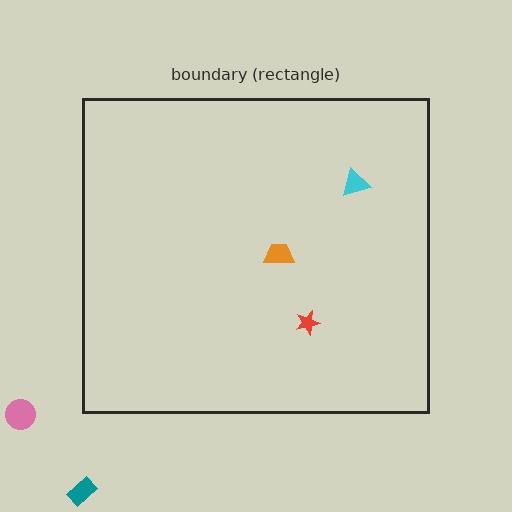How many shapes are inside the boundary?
3 inside, 2 outside.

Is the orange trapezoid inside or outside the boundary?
Inside.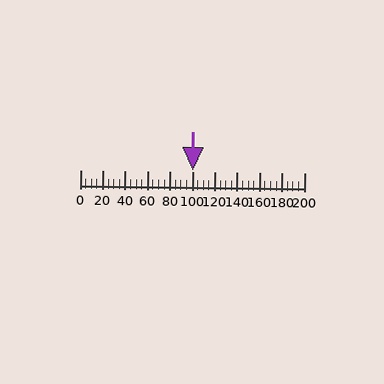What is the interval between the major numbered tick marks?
The major tick marks are spaced 20 units apart.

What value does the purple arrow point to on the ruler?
The purple arrow points to approximately 100.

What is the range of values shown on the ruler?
The ruler shows values from 0 to 200.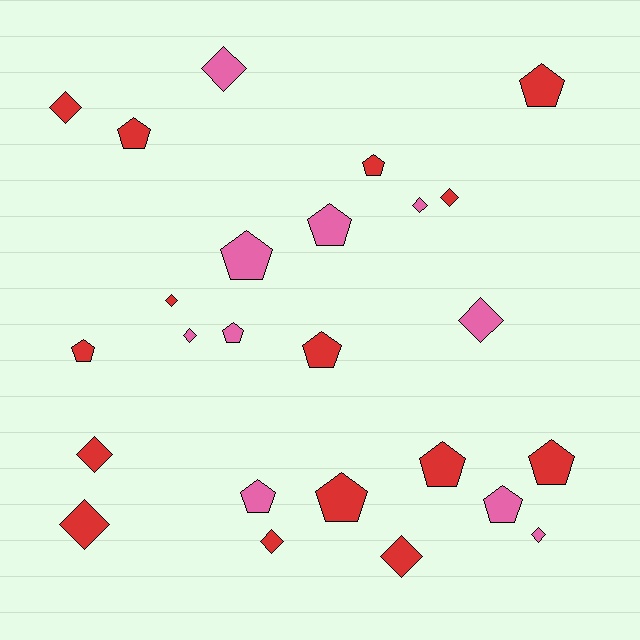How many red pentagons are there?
There are 8 red pentagons.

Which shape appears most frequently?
Pentagon, with 13 objects.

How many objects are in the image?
There are 25 objects.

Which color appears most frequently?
Red, with 15 objects.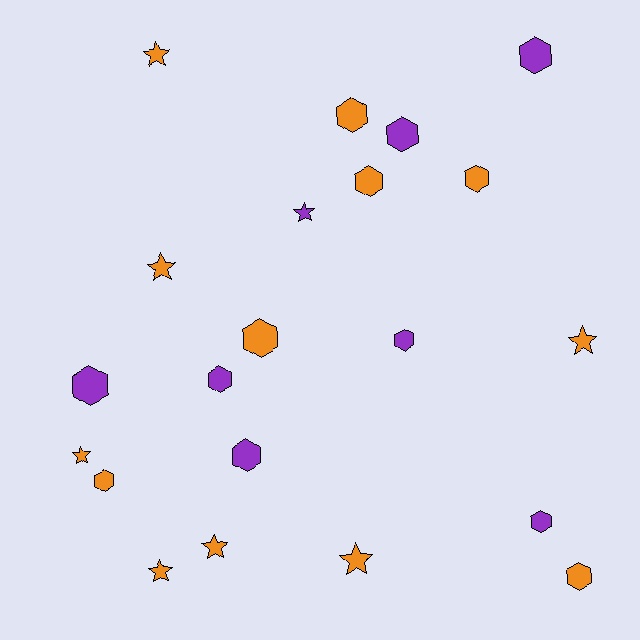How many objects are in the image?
There are 21 objects.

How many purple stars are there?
There is 1 purple star.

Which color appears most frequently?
Orange, with 13 objects.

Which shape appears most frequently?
Hexagon, with 13 objects.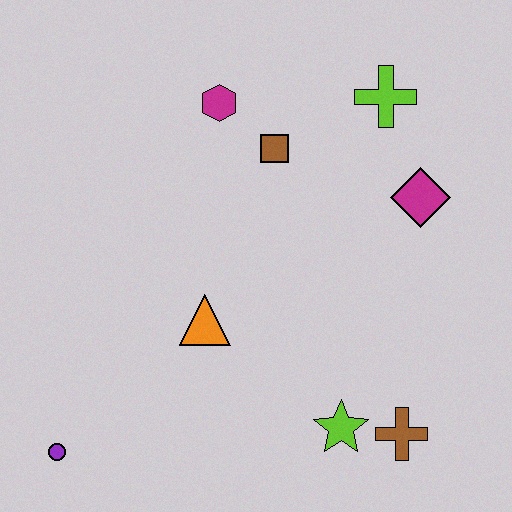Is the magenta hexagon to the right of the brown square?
No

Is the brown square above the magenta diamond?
Yes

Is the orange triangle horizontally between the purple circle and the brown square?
Yes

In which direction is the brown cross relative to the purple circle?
The brown cross is to the right of the purple circle.